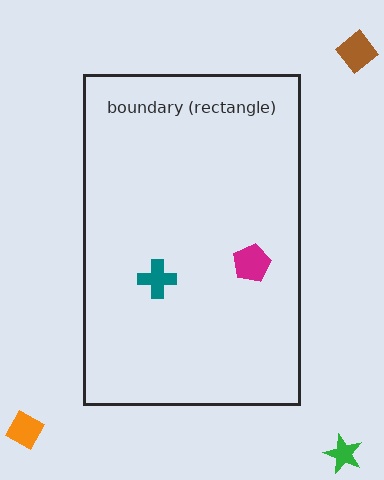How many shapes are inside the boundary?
2 inside, 3 outside.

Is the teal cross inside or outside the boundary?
Inside.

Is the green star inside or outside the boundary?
Outside.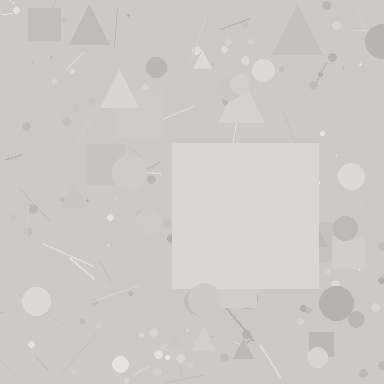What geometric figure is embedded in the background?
A square is embedded in the background.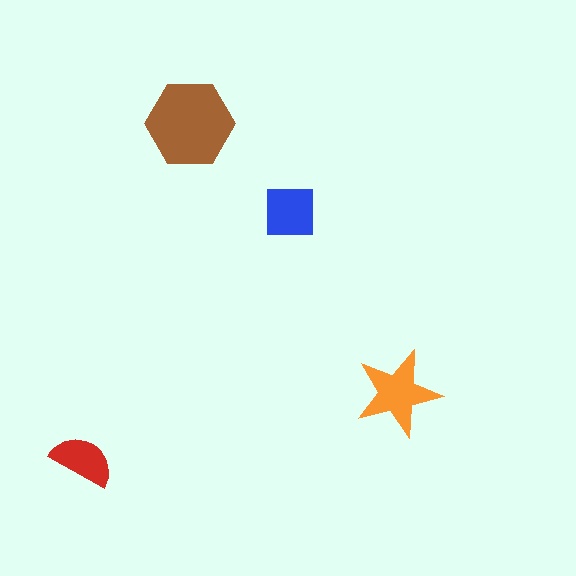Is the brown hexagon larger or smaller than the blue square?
Larger.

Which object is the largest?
The brown hexagon.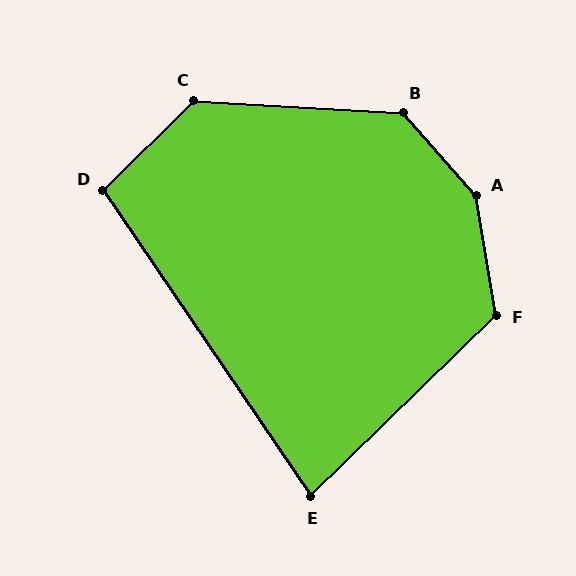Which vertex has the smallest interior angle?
E, at approximately 80 degrees.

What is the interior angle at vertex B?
Approximately 135 degrees (obtuse).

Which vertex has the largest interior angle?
A, at approximately 148 degrees.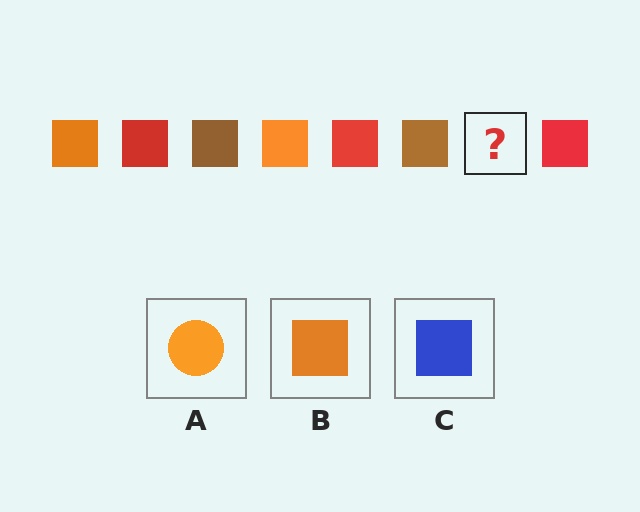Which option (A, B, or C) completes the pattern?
B.